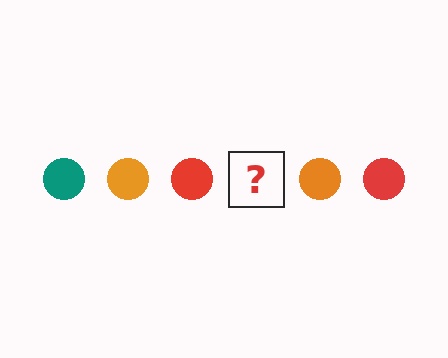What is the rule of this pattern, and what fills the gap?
The rule is that the pattern cycles through teal, orange, red circles. The gap should be filled with a teal circle.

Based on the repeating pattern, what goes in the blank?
The blank should be a teal circle.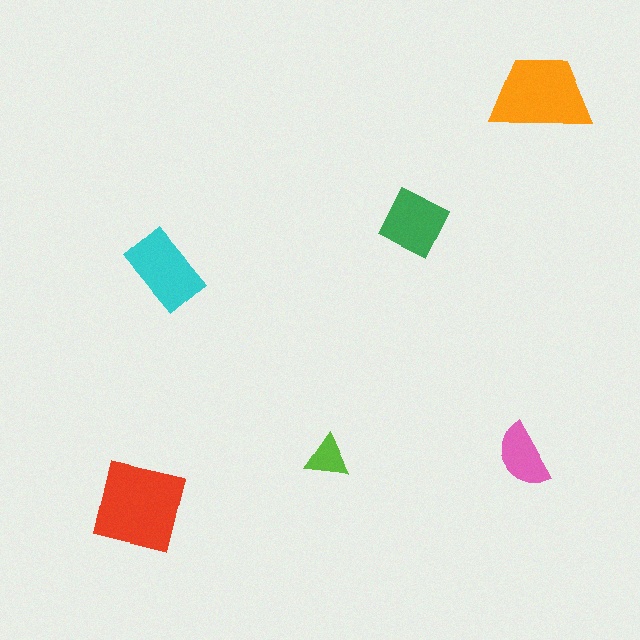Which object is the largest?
The red square.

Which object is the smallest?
The lime triangle.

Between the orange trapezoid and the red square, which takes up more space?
The red square.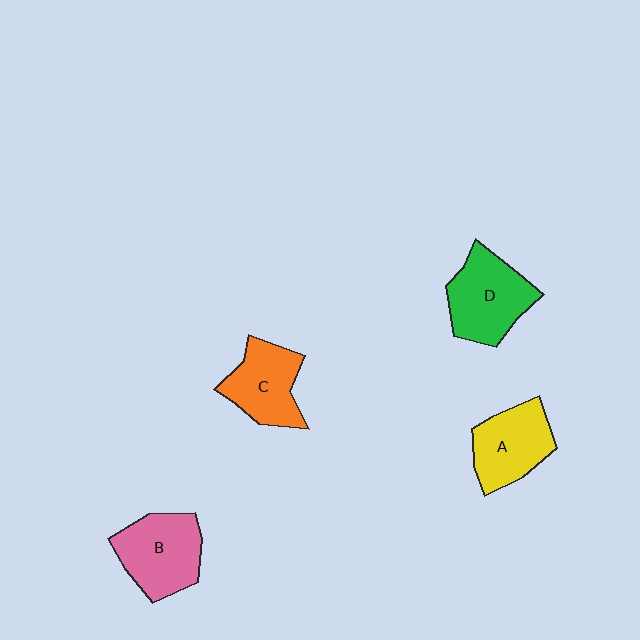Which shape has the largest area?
Shape D (green).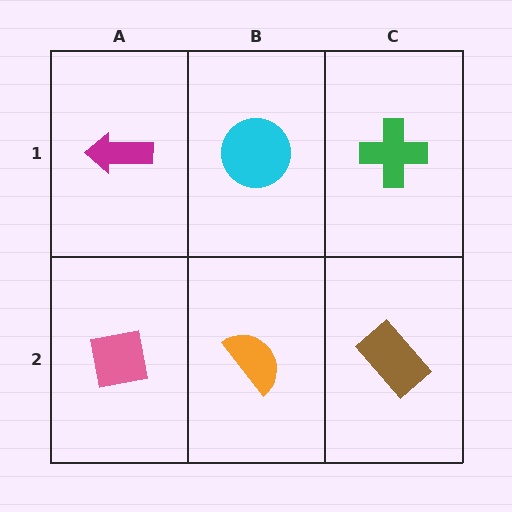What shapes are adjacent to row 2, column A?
A magenta arrow (row 1, column A), an orange semicircle (row 2, column B).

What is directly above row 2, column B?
A cyan circle.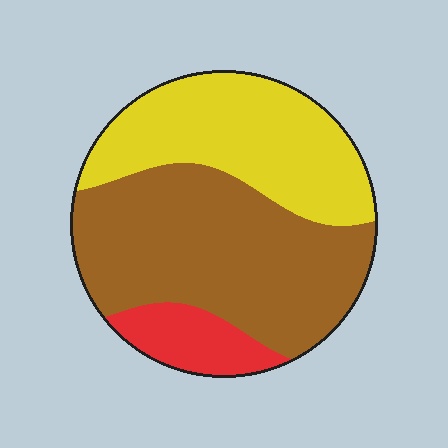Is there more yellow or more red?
Yellow.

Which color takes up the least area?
Red, at roughly 10%.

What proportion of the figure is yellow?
Yellow covers about 35% of the figure.